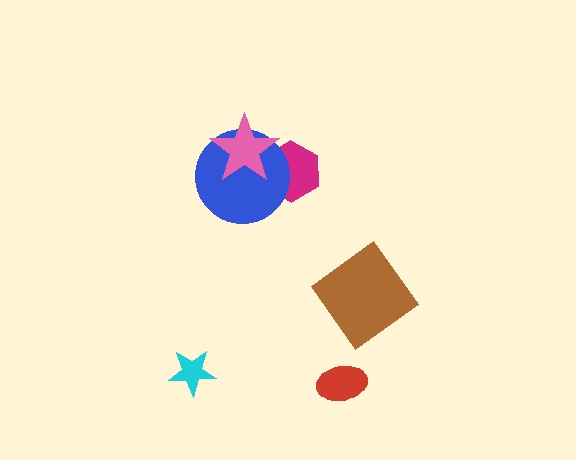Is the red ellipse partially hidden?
No, no other shape covers it.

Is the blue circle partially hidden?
Yes, it is partially covered by another shape.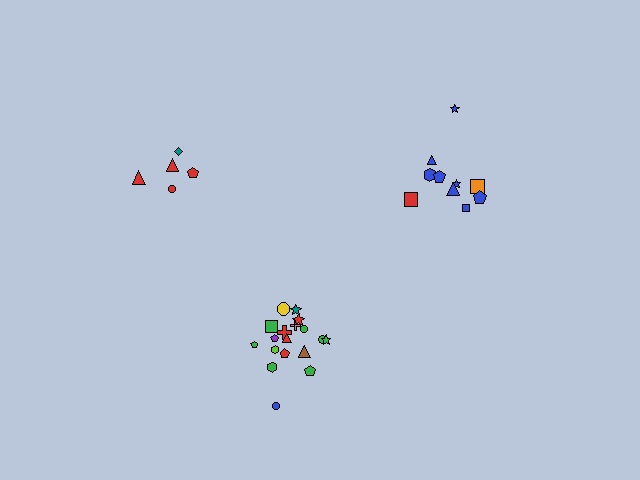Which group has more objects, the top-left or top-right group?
The top-right group.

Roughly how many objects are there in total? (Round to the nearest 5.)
Roughly 35 objects in total.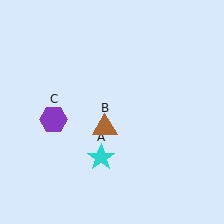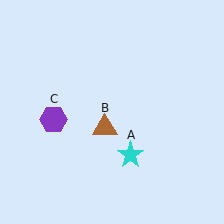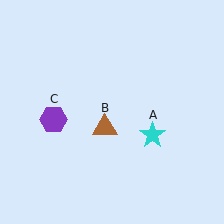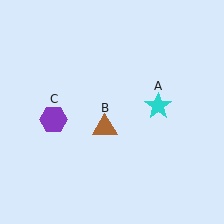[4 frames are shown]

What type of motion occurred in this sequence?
The cyan star (object A) rotated counterclockwise around the center of the scene.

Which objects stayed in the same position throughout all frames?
Brown triangle (object B) and purple hexagon (object C) remained stationary.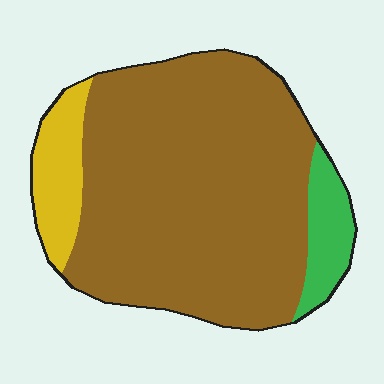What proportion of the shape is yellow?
Yellow covers 11% of the shape.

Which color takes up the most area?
Brown, at roughly 80%.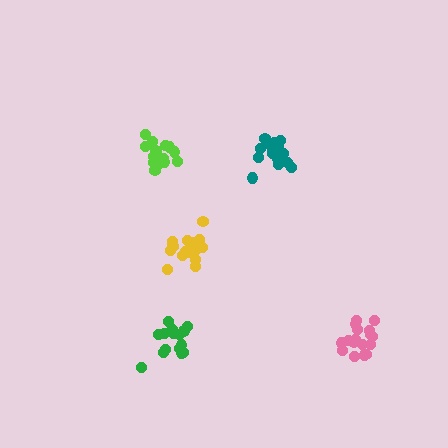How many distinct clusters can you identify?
There are 5 distinct clusters.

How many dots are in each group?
Group 1: 19 dots, Group 2: 16 dots, Group 3: 16 dots, Group 4: 19 dots, Group 5: 17 dots (87 total).